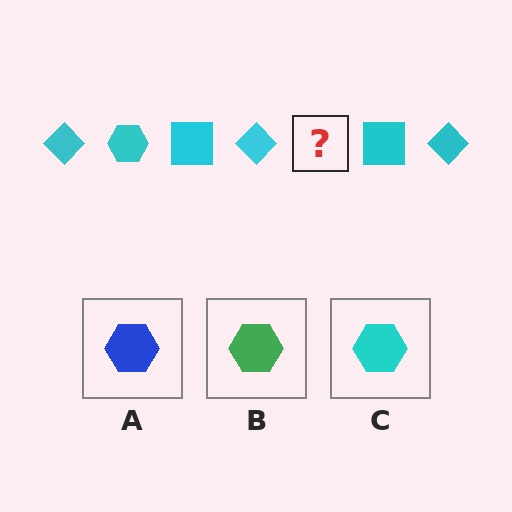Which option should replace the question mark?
Option C.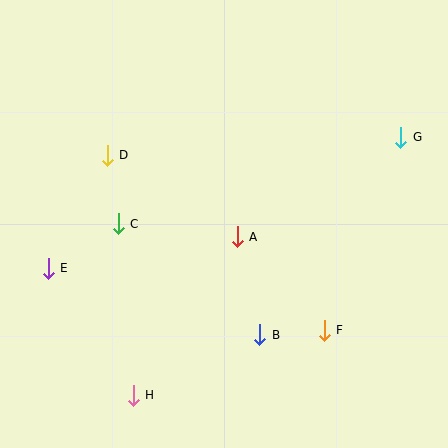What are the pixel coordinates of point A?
Point A is at (237, 237).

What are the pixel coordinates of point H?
Point H is at (133, 395).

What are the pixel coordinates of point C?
Point C is at (118, 224).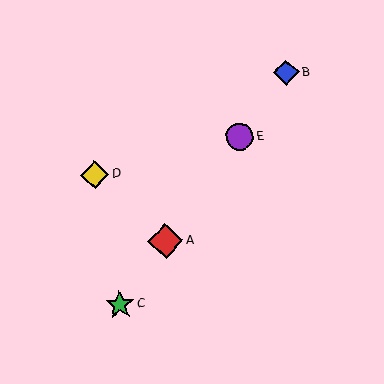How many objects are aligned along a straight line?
4 objects (A, B, C, E) are aligned along a straight line.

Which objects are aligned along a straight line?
Objects A, B, C, E are aligned along a straight line.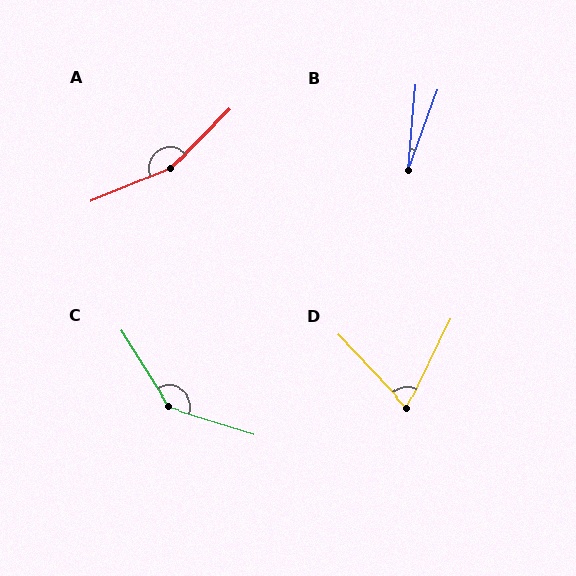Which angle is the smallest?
B, at approximately 15 degrees.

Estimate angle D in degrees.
Approximately 69 degrees.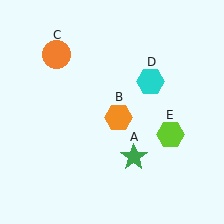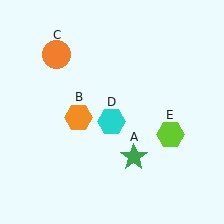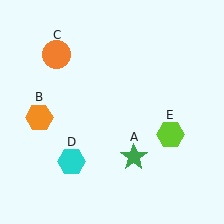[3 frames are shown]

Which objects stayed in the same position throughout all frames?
Green star (object A) and orange circle (object C) and lime hexagon (object E) remained stationary.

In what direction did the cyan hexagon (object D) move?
The cyan hexagon (object D) moved down and to the left.